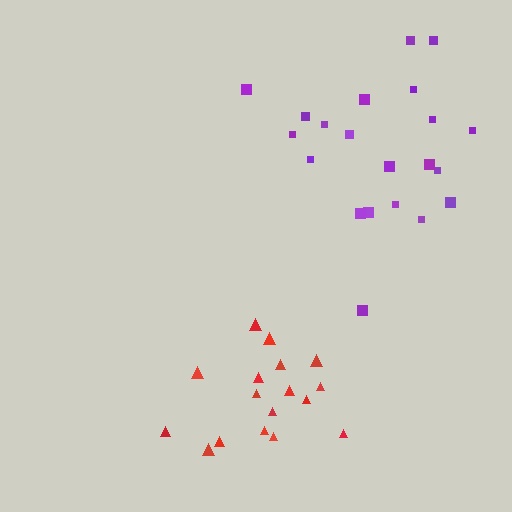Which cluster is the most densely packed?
Red.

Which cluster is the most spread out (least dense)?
Purple.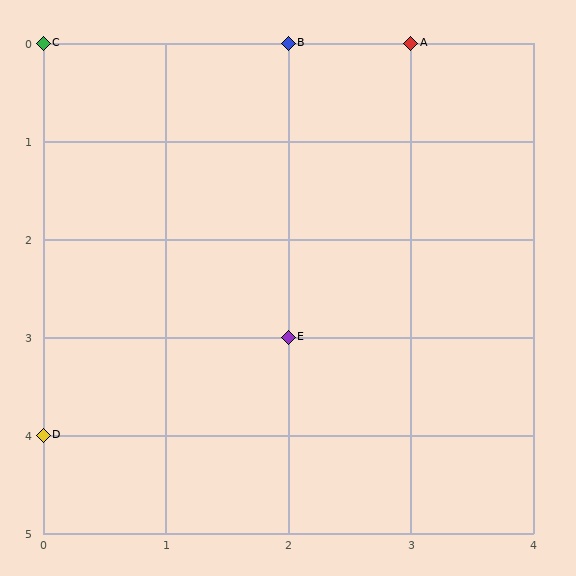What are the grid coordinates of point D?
Point D is at grid coordinates (0, 4).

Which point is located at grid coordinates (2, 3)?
Point E is at (2, 3).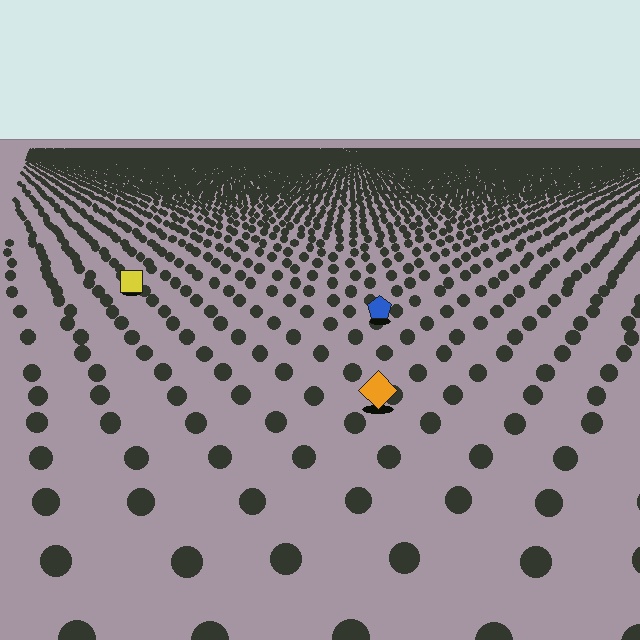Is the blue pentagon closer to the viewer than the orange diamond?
No. The orange diamond is closer — you can tell from the texture gradient: the ground texture is coarser near it.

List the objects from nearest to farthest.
From nearest to farthest: the orange diamond, the blue pentagon, the yellow square.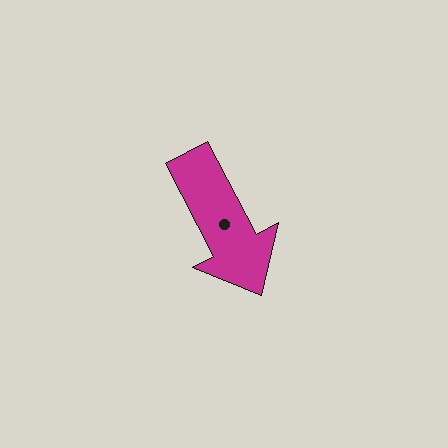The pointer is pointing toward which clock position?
Roughly 5 o'clock.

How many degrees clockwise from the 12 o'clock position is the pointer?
Approximately 152 degrees.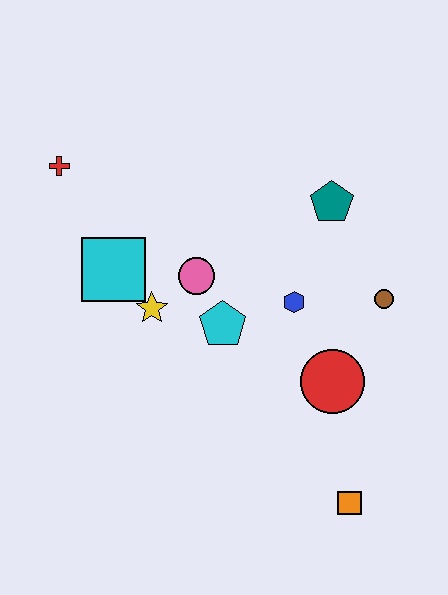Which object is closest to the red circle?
The blue hexagon is closest to the red circle.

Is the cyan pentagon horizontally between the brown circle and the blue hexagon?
No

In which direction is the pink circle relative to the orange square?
The pink circle is above the orange square.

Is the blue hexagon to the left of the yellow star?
No